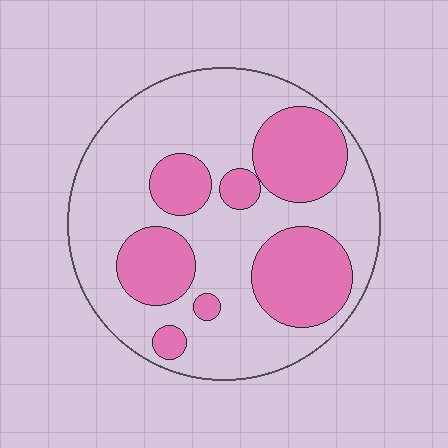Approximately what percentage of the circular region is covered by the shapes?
Approximately 35%.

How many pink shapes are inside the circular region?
7.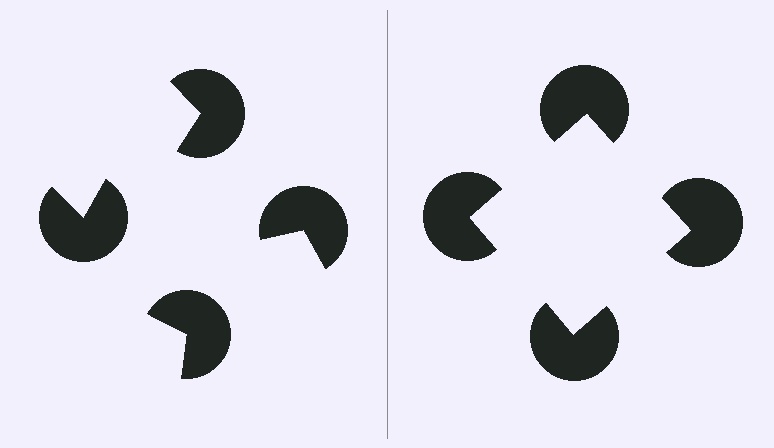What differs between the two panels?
The pac-man discs are positioned identically on both sides; only the wedge orientations differ. On the right they align to a square; on the left they are misaligned.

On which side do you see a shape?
An illusory square appears on the right side. On the left side the wedge cuts are rotated, so no coherent shape forms.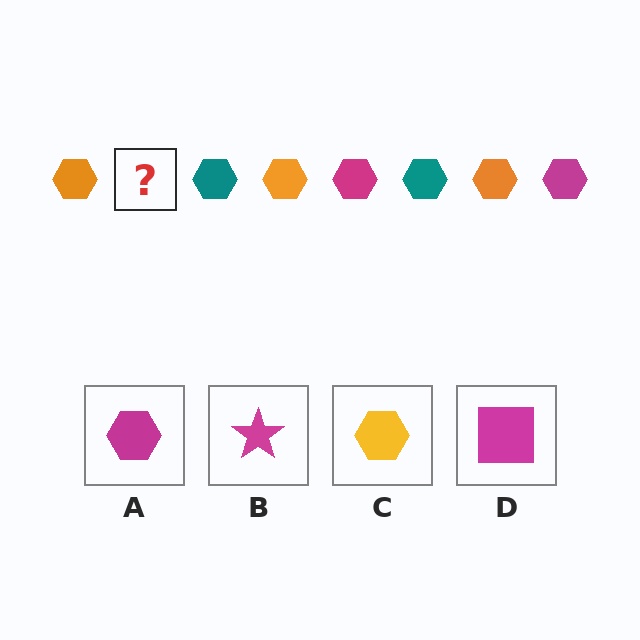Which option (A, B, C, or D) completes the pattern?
A.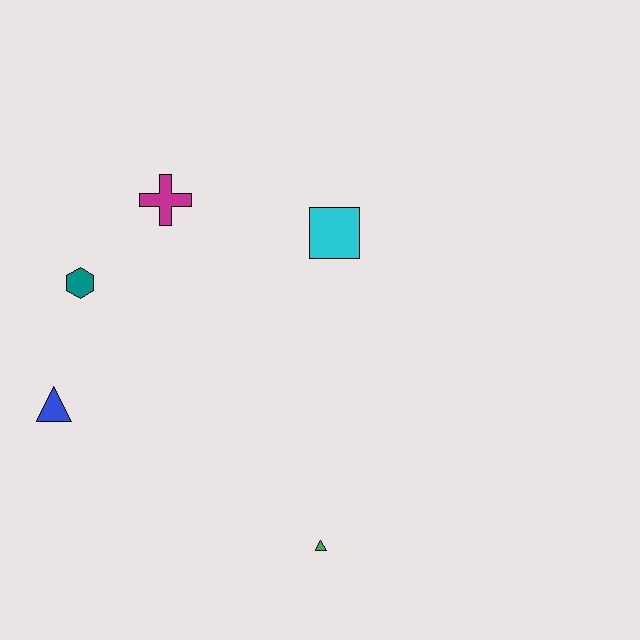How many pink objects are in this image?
There are no pink objects.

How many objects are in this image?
There are 5 objects.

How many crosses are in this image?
There is 1 cross.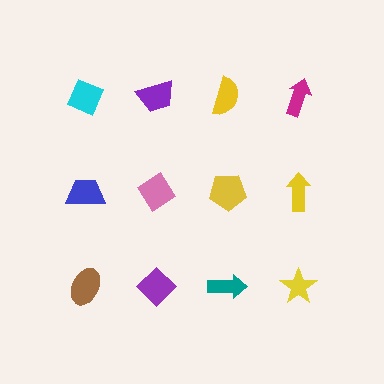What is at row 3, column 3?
A teal arrow.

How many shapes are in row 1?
4 shapes.